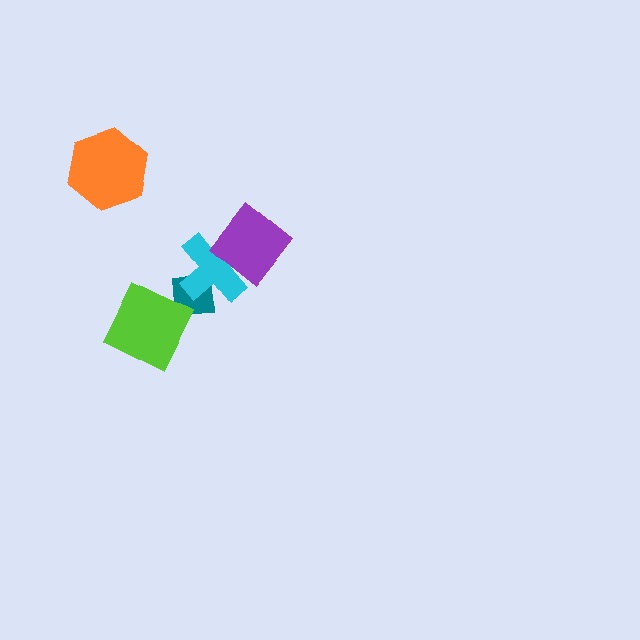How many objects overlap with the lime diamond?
1 object overlaps with the lime diamond.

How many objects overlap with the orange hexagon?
0 objects overlap with the orange hexagon.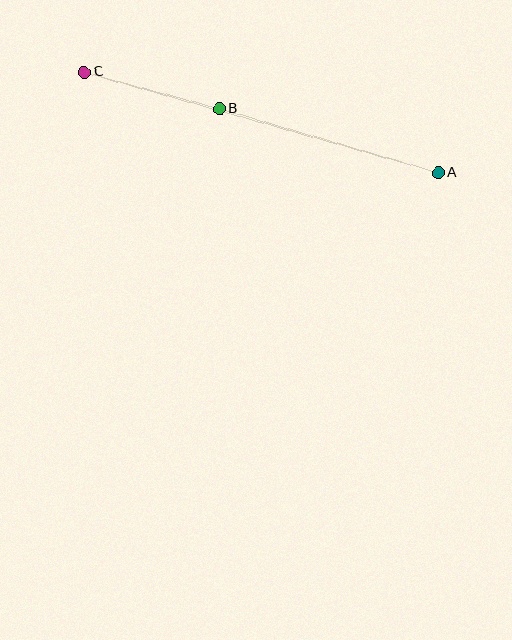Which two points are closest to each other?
Points B and C are closest to each other.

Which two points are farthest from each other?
Points A and C are farthest from each other.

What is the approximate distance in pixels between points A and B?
The distance between A and B is approximately 228 pixels.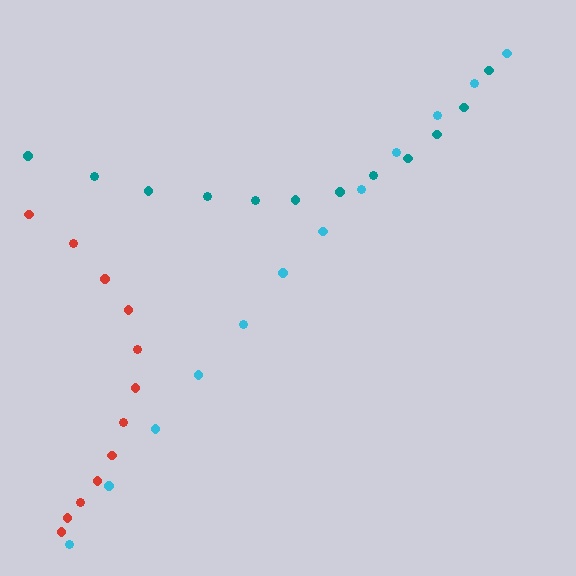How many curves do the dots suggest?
There are 3 distinct paths.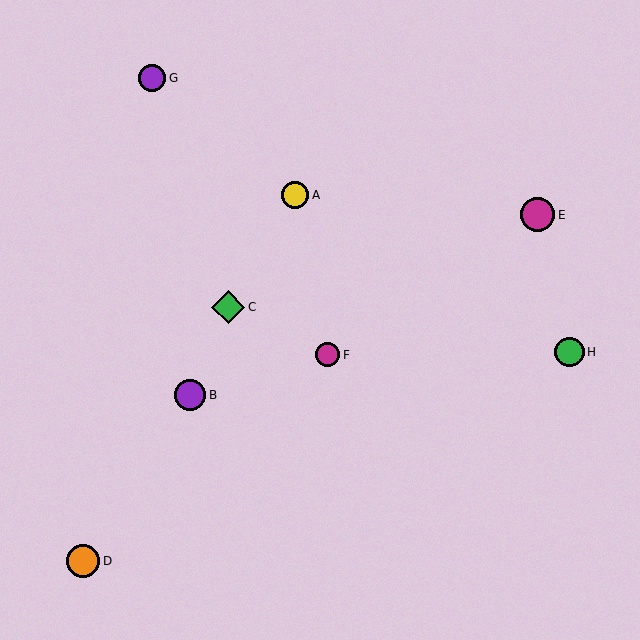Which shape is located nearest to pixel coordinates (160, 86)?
The purple circle (labeled G) at (152, 78) is nearest to that location.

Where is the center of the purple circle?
The center of the purple circle is at (190, 395).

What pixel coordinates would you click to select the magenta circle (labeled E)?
Click at (537, 215) to select the magenta circle E.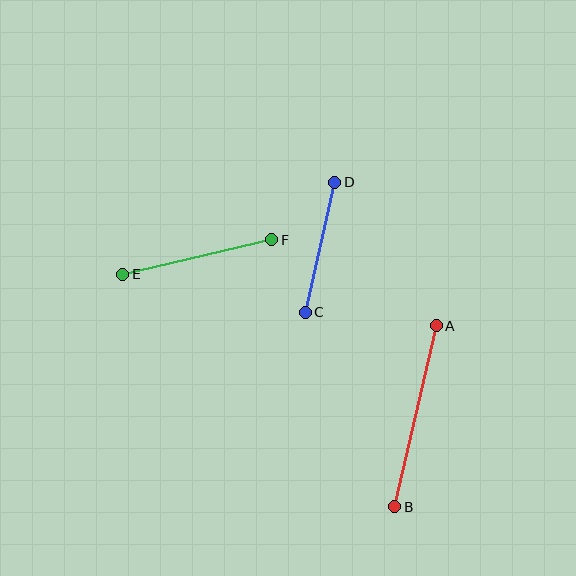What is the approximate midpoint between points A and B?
The midpoint is at approximately (415, 416) pixels.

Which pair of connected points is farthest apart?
Points A and B are farthest apart.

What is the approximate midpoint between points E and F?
The midpoint is at approximately (197, 257) pixels.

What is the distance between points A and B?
The distance is approximately 186 pixels.